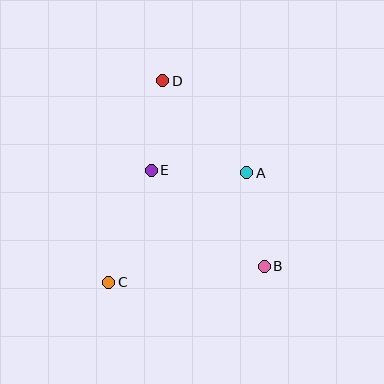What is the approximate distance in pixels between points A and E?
The distance between A and E is approximately 96 pixels.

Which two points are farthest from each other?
Points B and D are farthest from each other.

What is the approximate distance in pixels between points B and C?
The distance between B and C is approximately 156 pixels.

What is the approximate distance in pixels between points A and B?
The distance between A and B is approximately 95 pixels.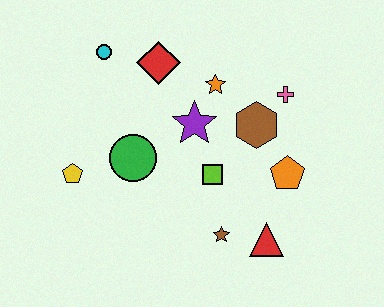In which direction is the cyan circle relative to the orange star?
The cyan circle is to the left of the orange star.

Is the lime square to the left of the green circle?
No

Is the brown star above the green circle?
No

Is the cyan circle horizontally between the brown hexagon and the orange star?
No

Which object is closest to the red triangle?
The brown star is closest to the red triangle.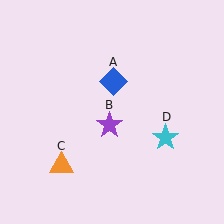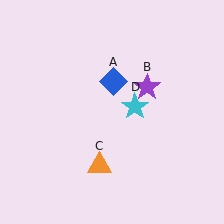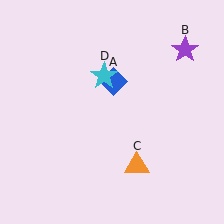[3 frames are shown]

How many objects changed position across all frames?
3 objects changed position: purple star (object B), orange triangle (object C), cyan star (object D).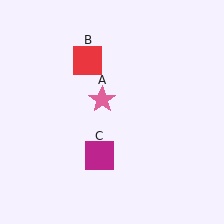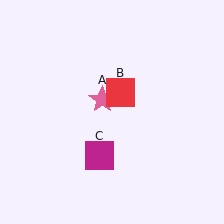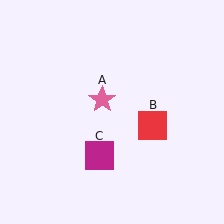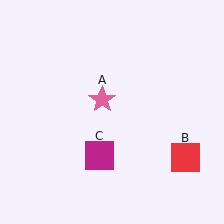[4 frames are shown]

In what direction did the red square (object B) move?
The red square (object B) moved down and to the right.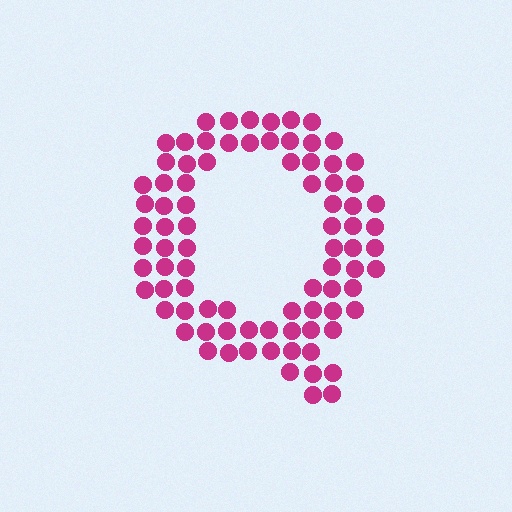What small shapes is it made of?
It is made of small circles.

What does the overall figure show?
The overall figure shows the letter Q.